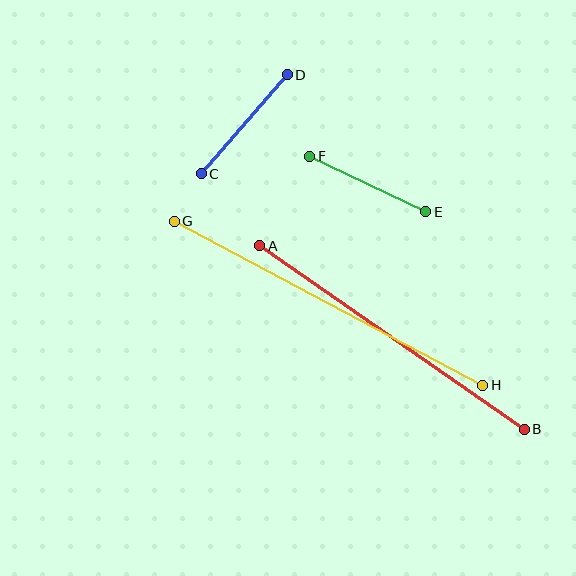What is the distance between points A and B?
The distance is approximately 322 pixels.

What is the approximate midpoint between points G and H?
The midpoint is at approximately (328, 303) pixels.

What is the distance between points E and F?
The distance is approximately 128 pixels.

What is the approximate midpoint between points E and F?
The midpoint is at approximately (368, 184) pixels.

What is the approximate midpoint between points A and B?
The midpoint is at approximately (392, 337) pixels.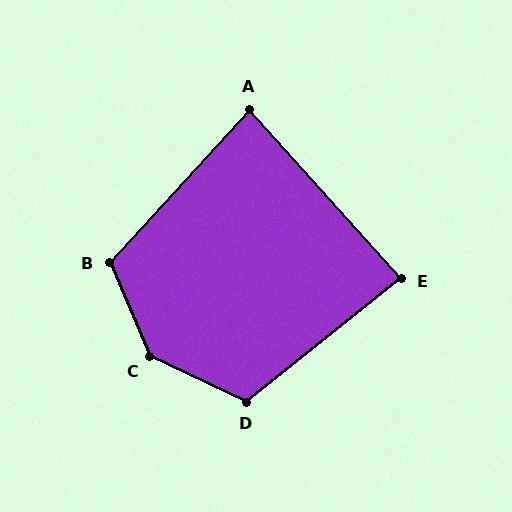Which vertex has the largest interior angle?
C, at approximately 138 degrees.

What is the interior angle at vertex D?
Approximately 116 degrees (obtuse).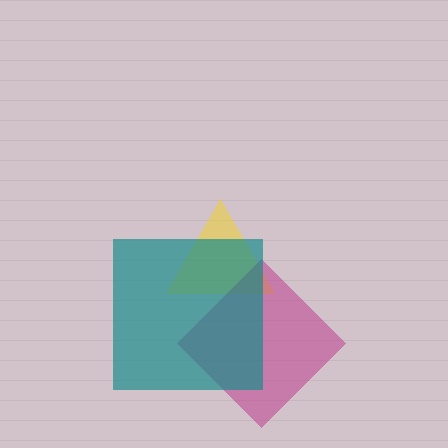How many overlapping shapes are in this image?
There are 3 overlapping shapes in the image.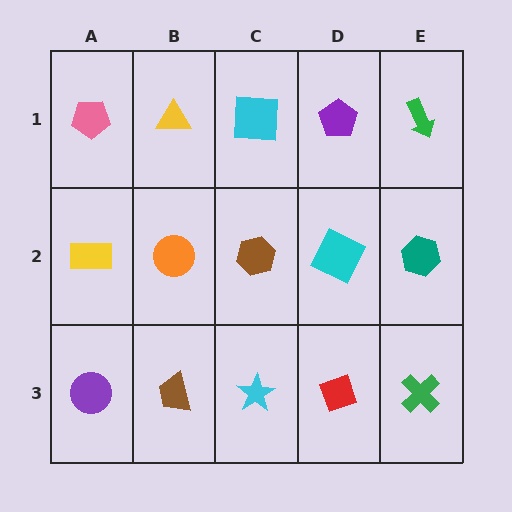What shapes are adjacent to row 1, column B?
An orange circle (row 2, column B), a pink pentagon (row 1, column A), a cyan square (row 1, column C).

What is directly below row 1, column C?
A brown hexagon.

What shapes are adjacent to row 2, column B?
A yellow triangle (row 1, column B), a brown trapezoid (row 3, column B), a yellow rectangle (row 2, column A), a brown hexagon (row 2, column C).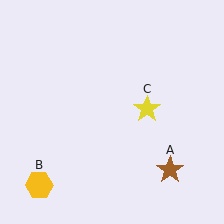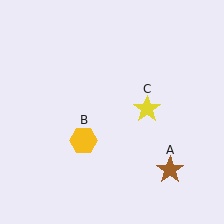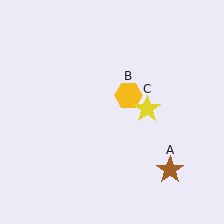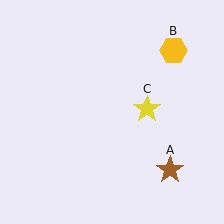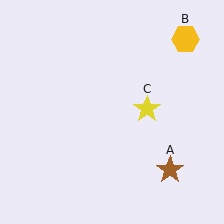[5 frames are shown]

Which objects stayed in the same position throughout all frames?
Brown star (object A) and yellow star (object C) remained stationary.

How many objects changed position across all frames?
1 object changed position: yellow hexagon (object B).